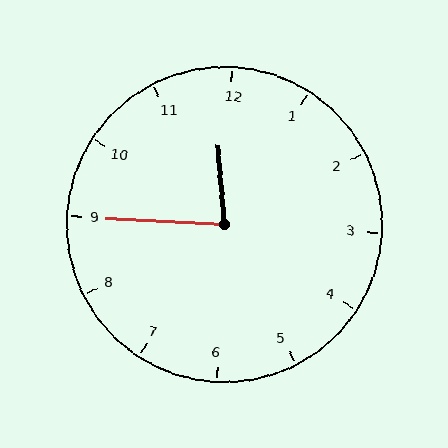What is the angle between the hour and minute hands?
Approximately 82 degrees.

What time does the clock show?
11:45.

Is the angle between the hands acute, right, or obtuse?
It is acute.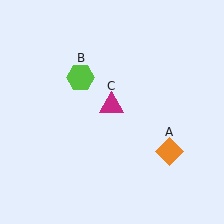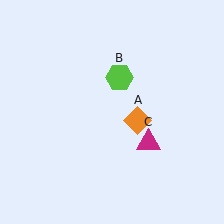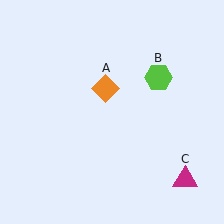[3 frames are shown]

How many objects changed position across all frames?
3 objects changed position: orange diamond (object A), lime hexagon (object B), magenta triangle (object C).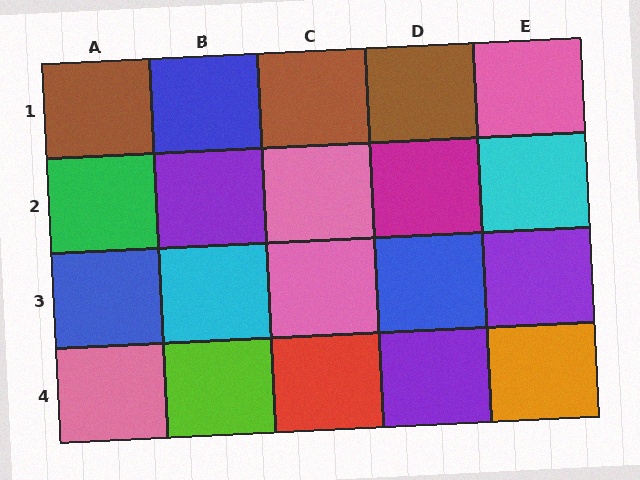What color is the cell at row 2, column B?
Purple.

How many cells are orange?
1 cell is orange.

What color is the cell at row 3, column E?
Purple.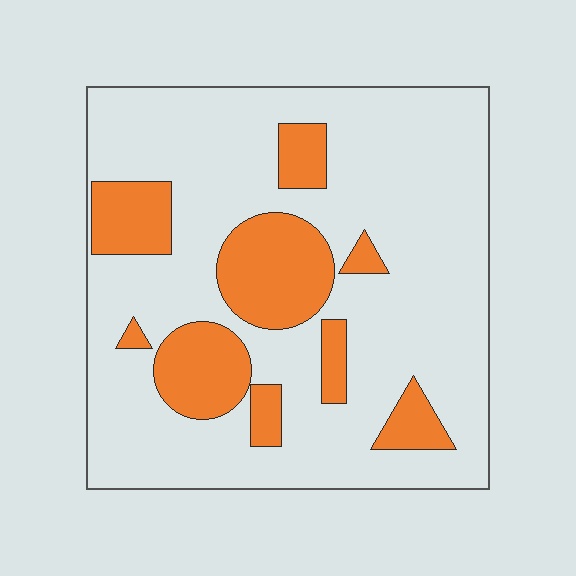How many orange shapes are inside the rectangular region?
9.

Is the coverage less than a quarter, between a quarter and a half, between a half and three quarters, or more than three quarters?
Less than a quarter.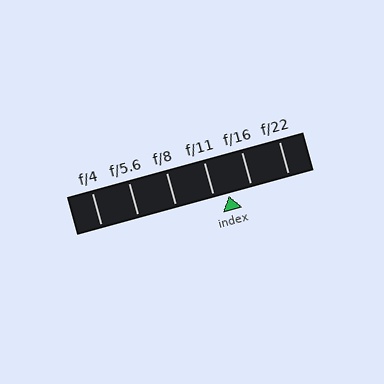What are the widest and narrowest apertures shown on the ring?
The widest aperture shown is f/4 and the narrowest is f/22.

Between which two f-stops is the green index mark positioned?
The index mark is between f/11 and f/16.